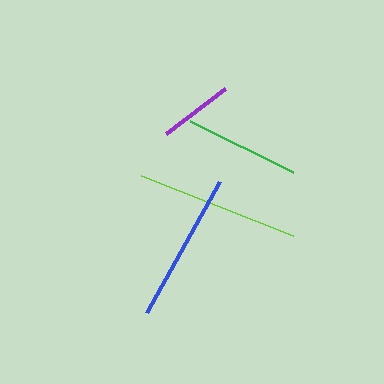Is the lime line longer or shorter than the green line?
The lime line is longer than the green line.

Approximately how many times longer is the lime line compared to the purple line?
The lime line is approximately 2.2 times the length of the purple line.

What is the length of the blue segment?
The blue segment is approximately 150 pixels long.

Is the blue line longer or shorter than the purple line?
The blue line is longer than the purple line.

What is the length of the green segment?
The green segment is approximately 115 pixels long.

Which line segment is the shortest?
The purple line is the shortest at approximately 74 pixels.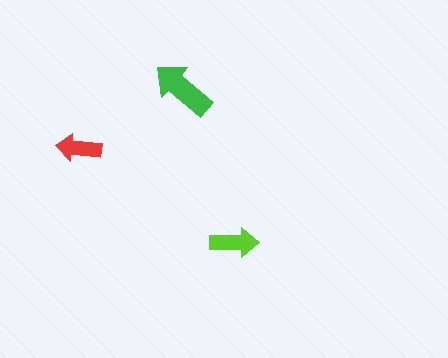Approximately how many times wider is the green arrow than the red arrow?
About 1.5 times wider.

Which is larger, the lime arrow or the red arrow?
The lime one.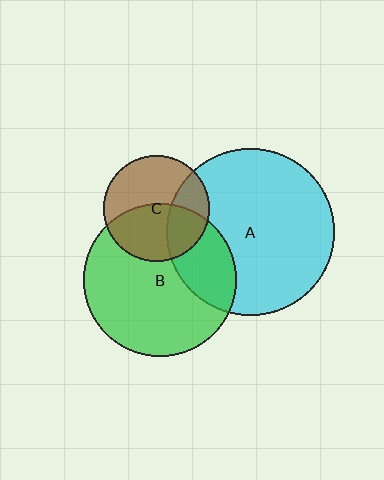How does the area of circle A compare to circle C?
Approximately 2.5 times.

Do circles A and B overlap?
Yes.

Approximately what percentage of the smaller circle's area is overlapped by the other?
Approximately 25%.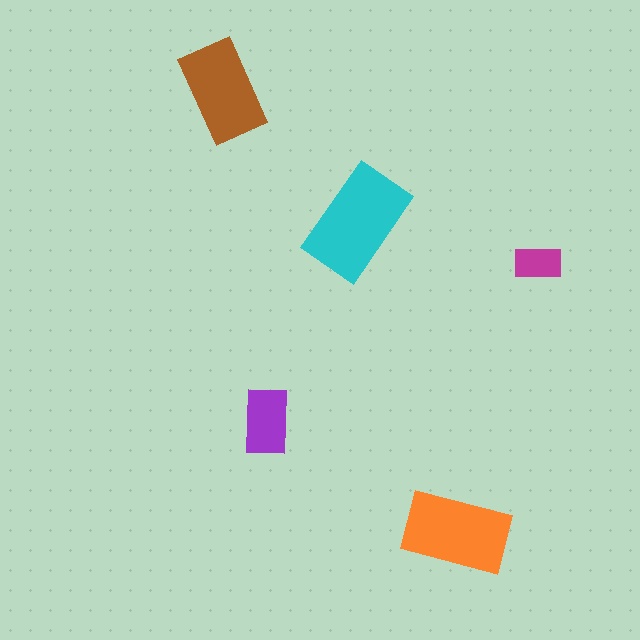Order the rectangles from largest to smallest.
the cyan one, the orange one, the brown one, the purple one, the magenta one.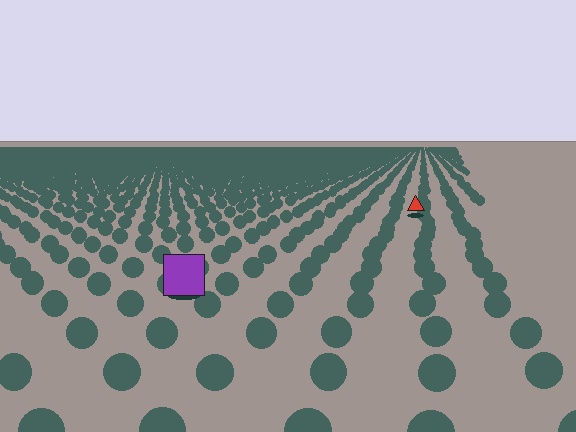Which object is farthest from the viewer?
The red triangle is farthest from the viewer. It appears smaller and the ground texture around it is denser.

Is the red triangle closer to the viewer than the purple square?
No. The purple square is closer — you can tell from the texture gradient: the ground texture is coarser near it.